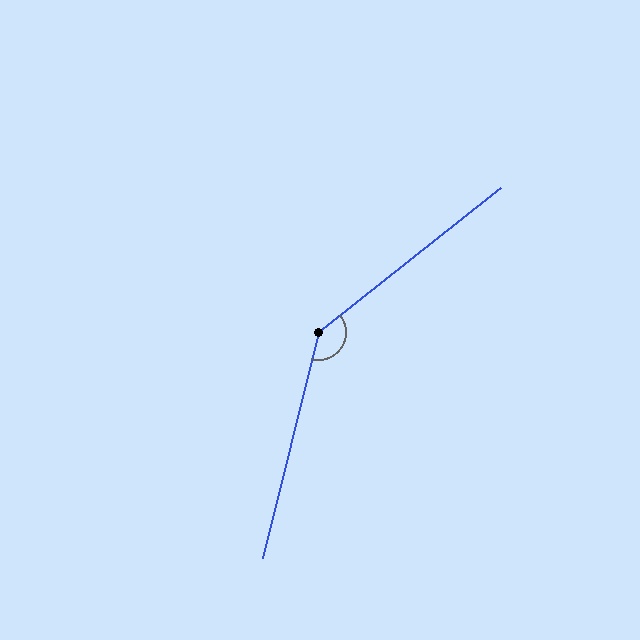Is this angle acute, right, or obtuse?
It is obtuse.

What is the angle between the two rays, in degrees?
Approximately 142 degrees.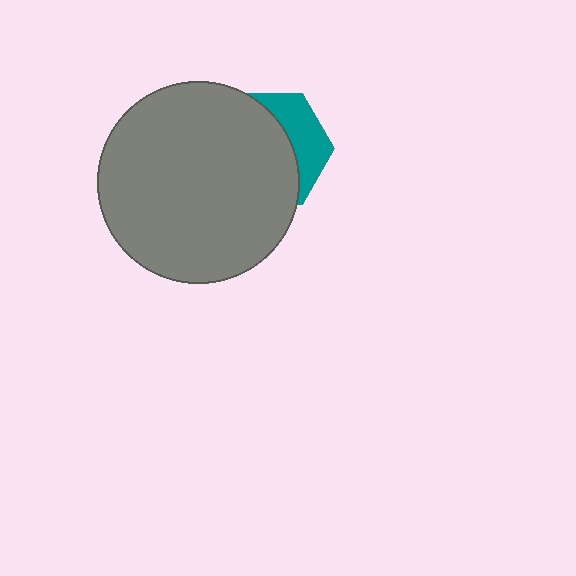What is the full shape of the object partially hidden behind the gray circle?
The partially hidden object is a teal hexagon.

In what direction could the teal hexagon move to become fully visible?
The teal hexagon could move right. That would shift it out from behind the gray circle entirely.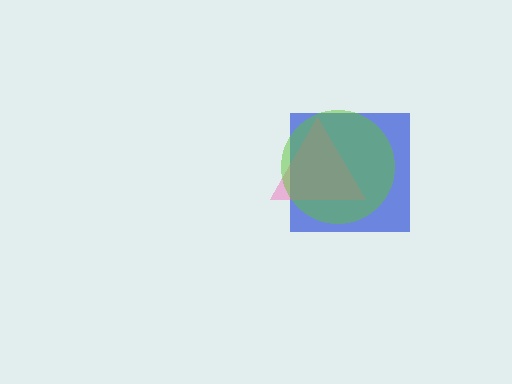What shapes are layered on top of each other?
The layered shapes are: a blue square, a pink triangle, a lime circle.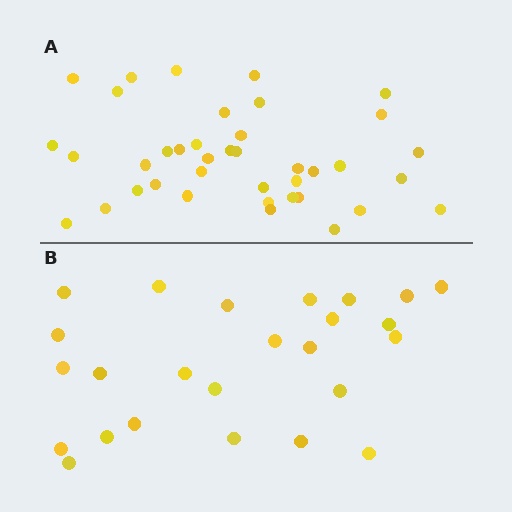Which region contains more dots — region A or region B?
Region A (the top region) has more dots.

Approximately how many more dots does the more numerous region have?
Region A has approximately 15 more dots than region B.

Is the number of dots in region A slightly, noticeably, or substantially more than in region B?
Region A has substantially more. The ratio is roughly 1.6 to 1.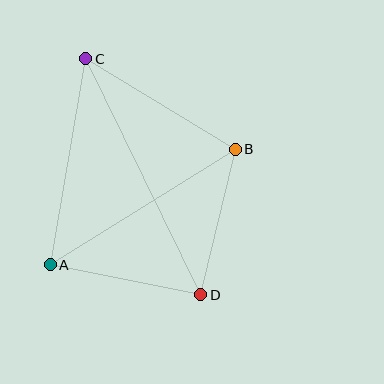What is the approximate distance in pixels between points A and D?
The distance between A and D is approximately 153 pixels.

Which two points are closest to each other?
Points B and D are closest to each other.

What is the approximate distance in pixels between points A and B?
The distance between A and B is approximately 218 pixels.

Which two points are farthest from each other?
Points C and D are farthest from each other.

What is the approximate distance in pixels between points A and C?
The distance between A and C is approximately 209 pixels.